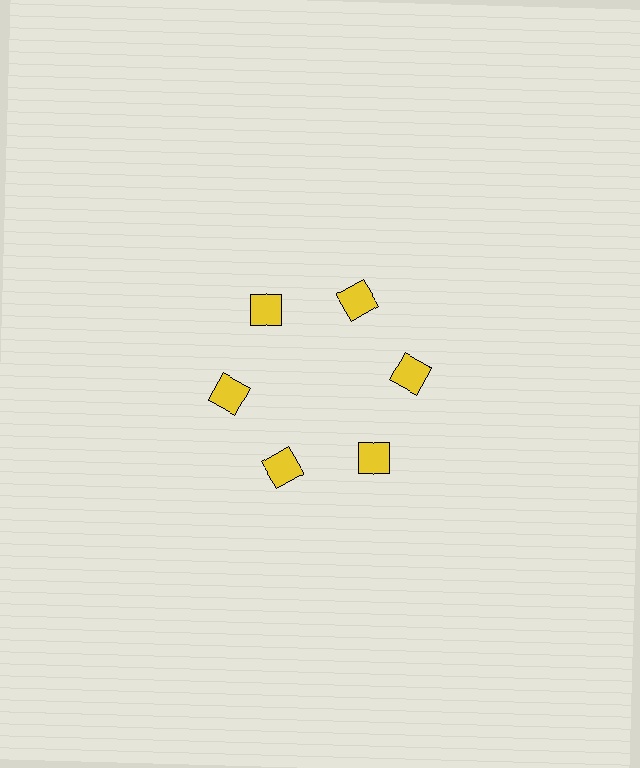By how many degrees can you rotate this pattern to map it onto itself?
The pattern maps onto itself every 60 degrees of rotation.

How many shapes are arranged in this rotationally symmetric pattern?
There are 6 shapes, arranged in 6 groups of 1.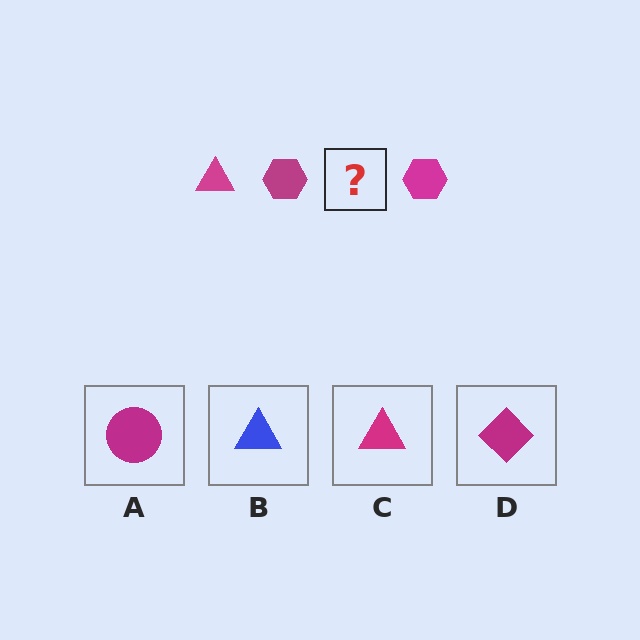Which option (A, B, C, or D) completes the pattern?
C.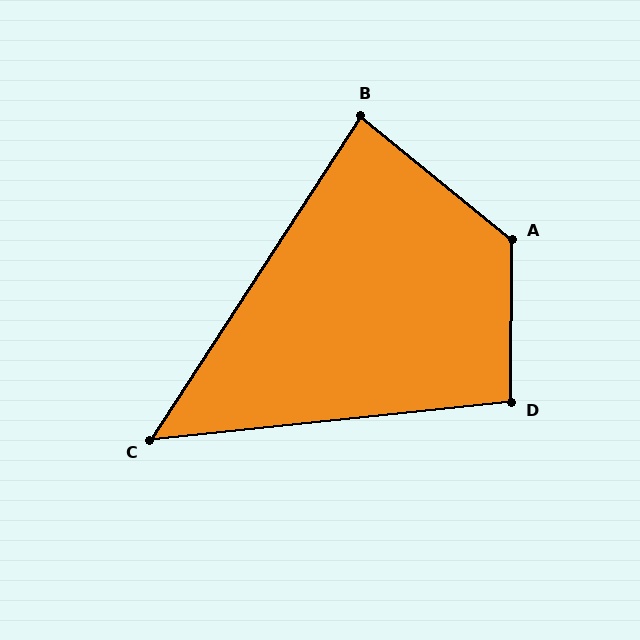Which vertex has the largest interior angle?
A, at approximately 129 degrees.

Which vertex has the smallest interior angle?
C, at approximately 51 degrees.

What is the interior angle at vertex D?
Approximately 96 degrees (obtuse).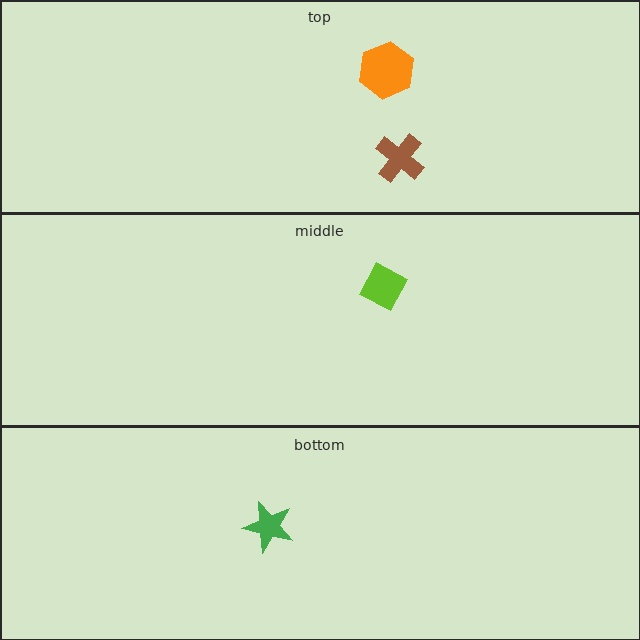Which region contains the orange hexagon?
The top region.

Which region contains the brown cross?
The top region.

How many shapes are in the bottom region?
1.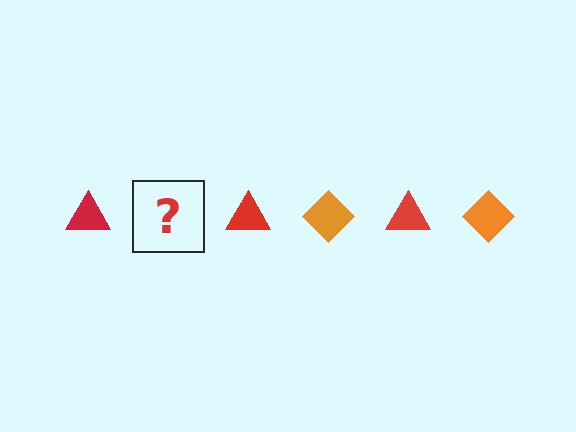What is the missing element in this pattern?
The missing element is an orange diamond.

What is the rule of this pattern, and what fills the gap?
The rule is that the pattern alternates between red triangle and orange diamond. The gap should be filled with an orange diamond.